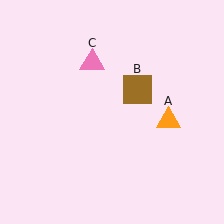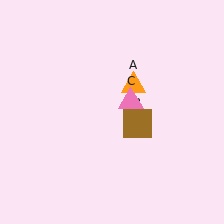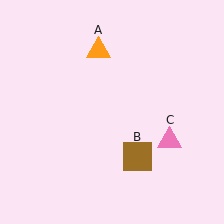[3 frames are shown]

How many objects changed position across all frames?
3 objects changed position: orange triangle (object A), brown square (object B), pink triangle (object C).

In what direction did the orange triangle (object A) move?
The orange triangle (object A) moved up and to the left.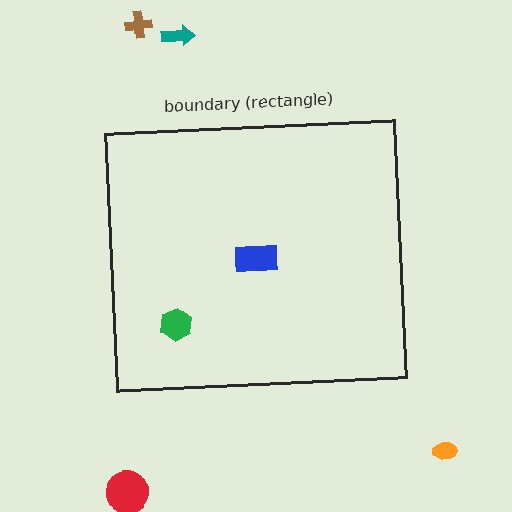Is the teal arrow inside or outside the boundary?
Outside.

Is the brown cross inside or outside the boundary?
Outside.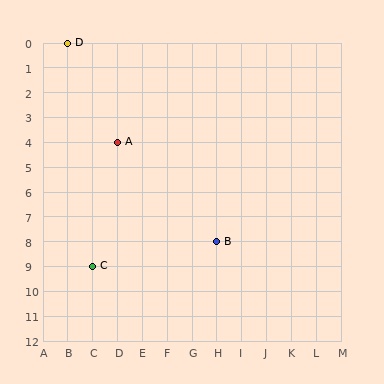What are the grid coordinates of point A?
Point A is at grid coordinates (D, 4).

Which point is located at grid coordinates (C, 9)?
Point C is at (C, 9).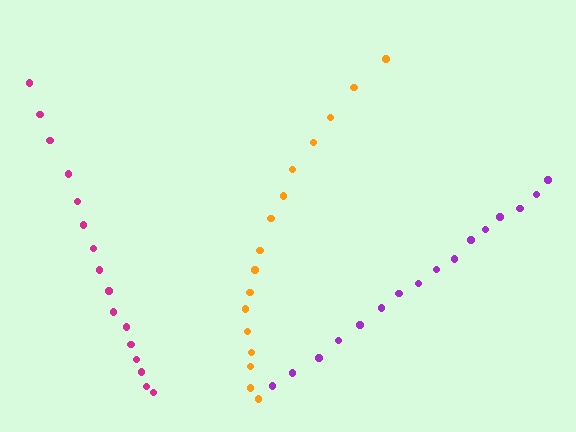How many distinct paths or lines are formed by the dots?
There are 3 distinct paths.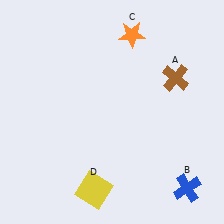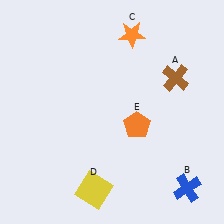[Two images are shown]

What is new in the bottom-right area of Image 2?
An orange pentagon (E) was added in the bottom-right area of Image 2.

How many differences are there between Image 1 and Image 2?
There is 1 difference between the two images.